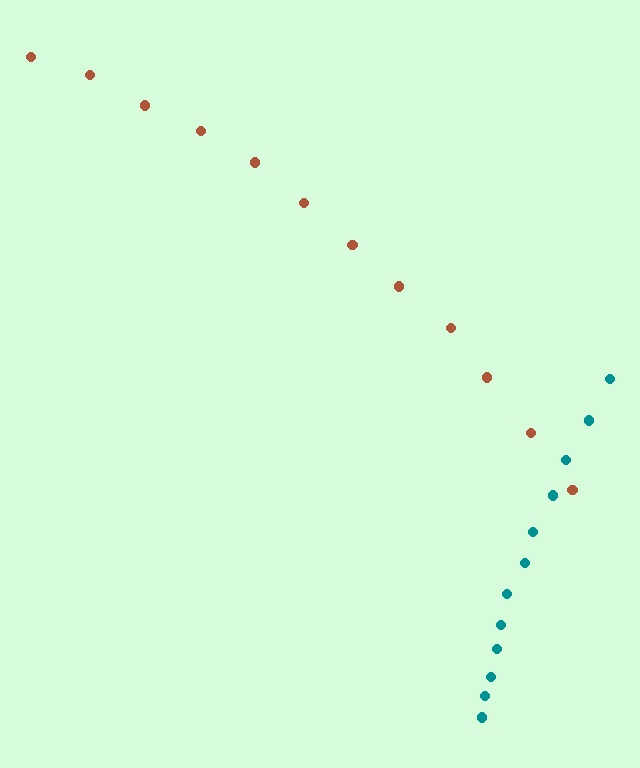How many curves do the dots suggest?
There are 2 distinct paths.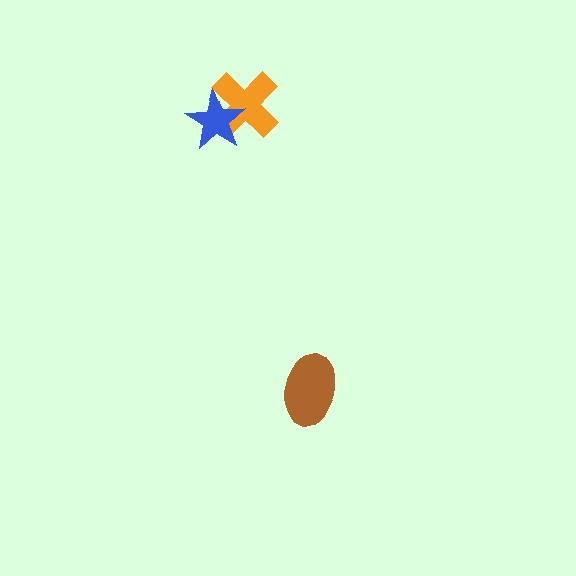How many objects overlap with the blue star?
1 object overlaps with the blue star.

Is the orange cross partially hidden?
Yes, it is partially covered by another shape.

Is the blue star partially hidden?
No, no other shape covers it.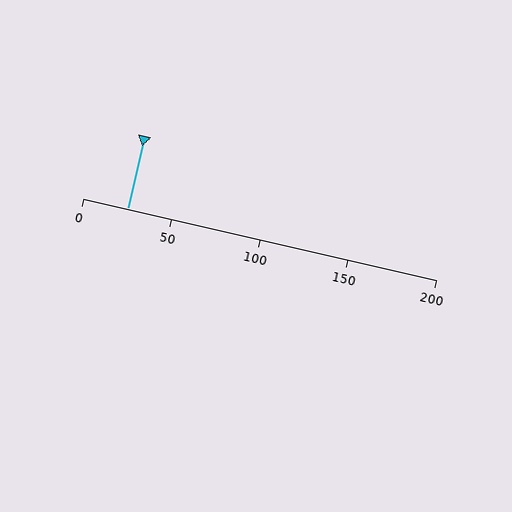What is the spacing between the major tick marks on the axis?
The major ticks are spaced 50 apart.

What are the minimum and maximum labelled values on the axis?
The axis runs from 0 to 200.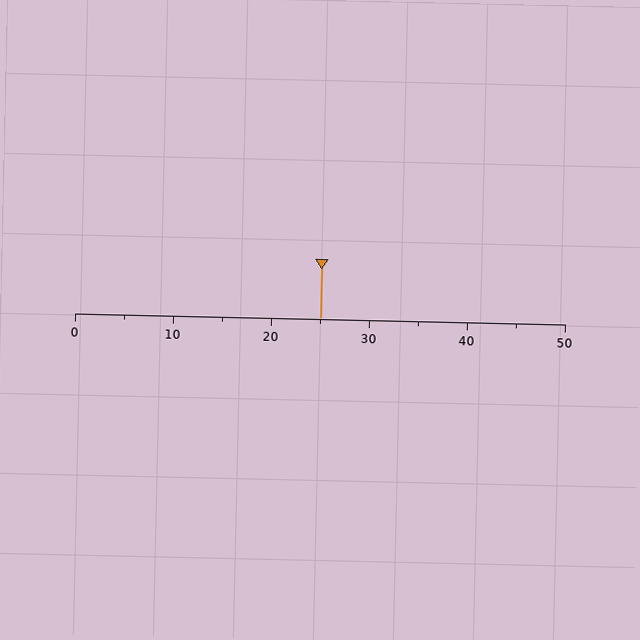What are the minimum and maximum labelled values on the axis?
The axis runs from 0 to 50.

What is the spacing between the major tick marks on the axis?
The major ticks are spaced 10 apart.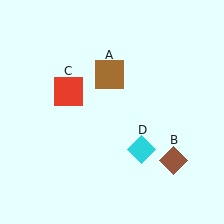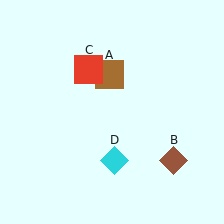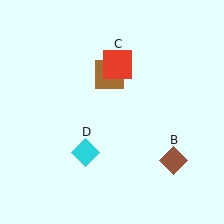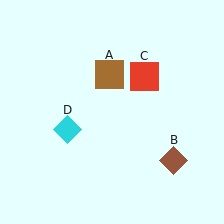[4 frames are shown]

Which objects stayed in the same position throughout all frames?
Brown square (object A) and brown diamond (object B) remained stationary.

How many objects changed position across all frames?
2 objects changed position: red square (object C), cyan diamond (object D).